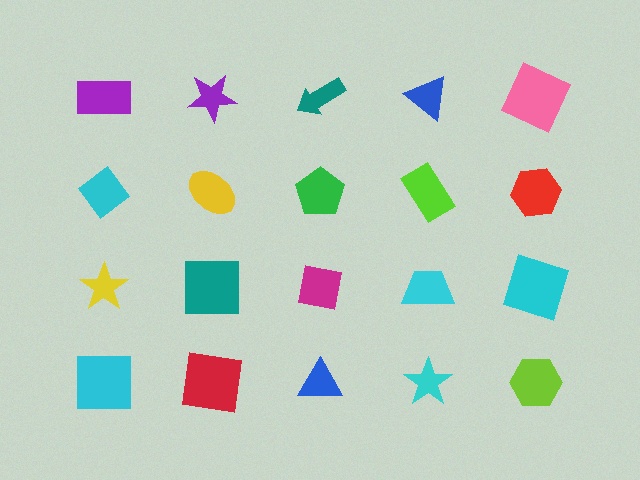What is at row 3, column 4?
A cyan trapezoid.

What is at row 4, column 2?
A red square.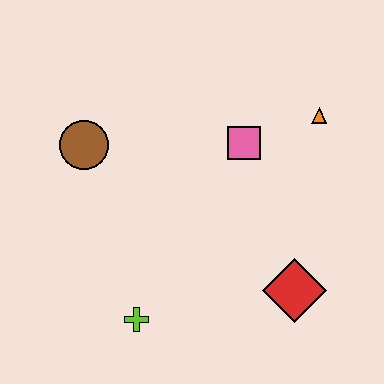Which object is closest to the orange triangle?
The pink square is closest to the orange triangle.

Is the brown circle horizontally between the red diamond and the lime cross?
No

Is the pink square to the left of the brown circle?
No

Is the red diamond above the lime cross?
Yes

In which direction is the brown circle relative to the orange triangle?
The brown circle is to the left of the orange triangle.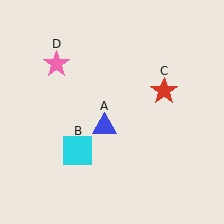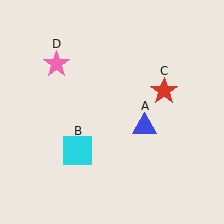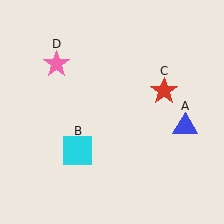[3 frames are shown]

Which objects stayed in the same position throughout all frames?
Cyan square (object B) and red star (object C) and pink star (object D) remained stationary.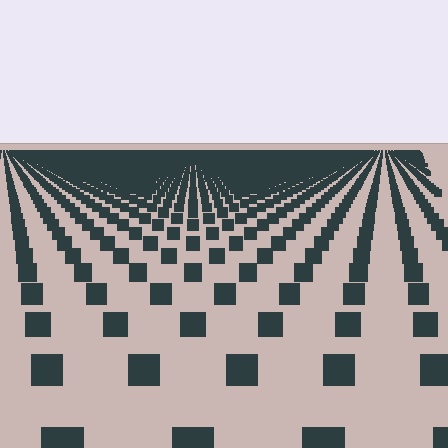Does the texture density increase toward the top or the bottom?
Density increases toward the top.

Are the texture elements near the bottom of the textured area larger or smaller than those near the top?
Larger. Near the bottom, elements are closer to the viewer and appear at a bigger on-screen size.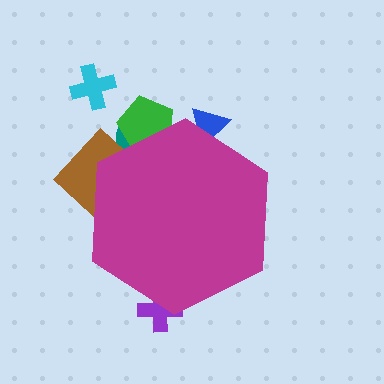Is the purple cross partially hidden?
Yes, the purple cross is partially hidden behind the magenta hexagon.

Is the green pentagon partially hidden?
Yes, the green pentagon is partially hidden behind the magenta hexagon.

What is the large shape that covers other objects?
A magenta hexagon.